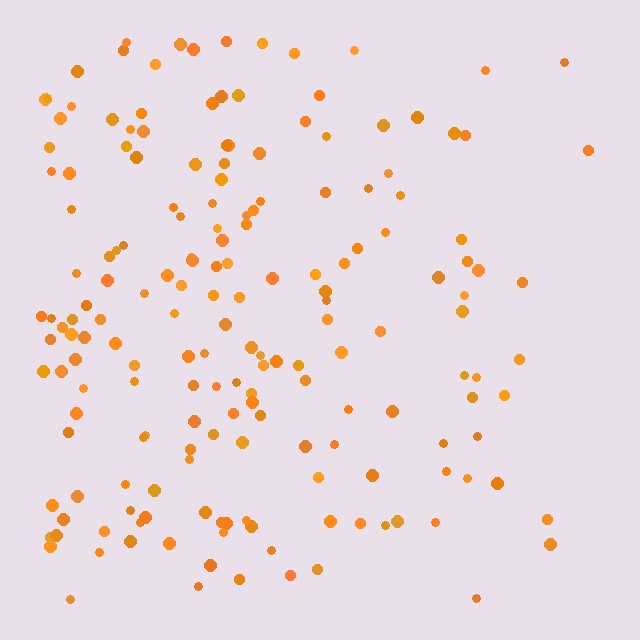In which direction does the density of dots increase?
From right to left, with the left side densest.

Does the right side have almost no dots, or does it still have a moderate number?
Still a moderate number, just noticeably fewer than the left.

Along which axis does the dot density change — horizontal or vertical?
Horizontal.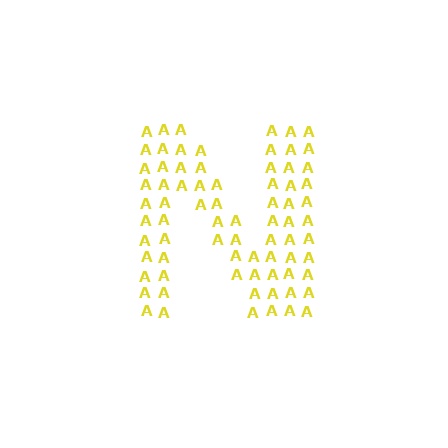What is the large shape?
The large shape is the letter N.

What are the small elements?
The small elements are letter A's.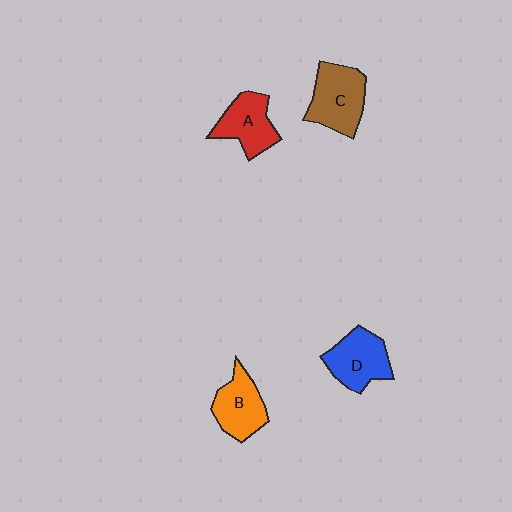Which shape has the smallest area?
Shape B (orange).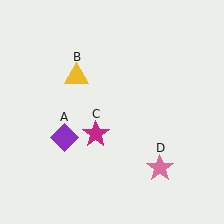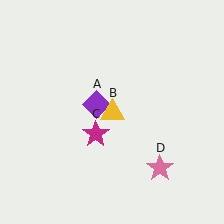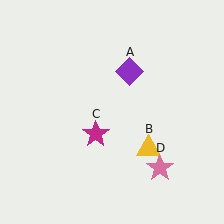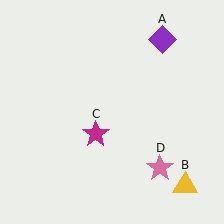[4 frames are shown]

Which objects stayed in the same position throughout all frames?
Magenta star (object C) and pink star (object D) remained stationary.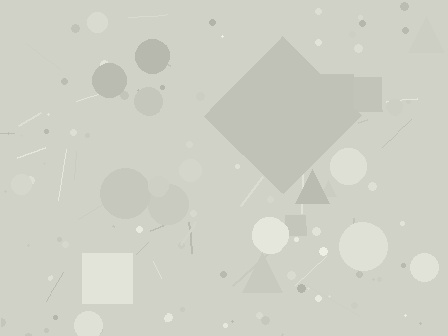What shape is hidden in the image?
A diamond is hidden in the image.